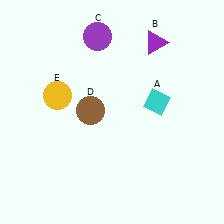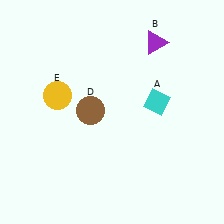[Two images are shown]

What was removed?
The purple circle (C) was removed in Image 2.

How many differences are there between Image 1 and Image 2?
There is 1 difference between the two images.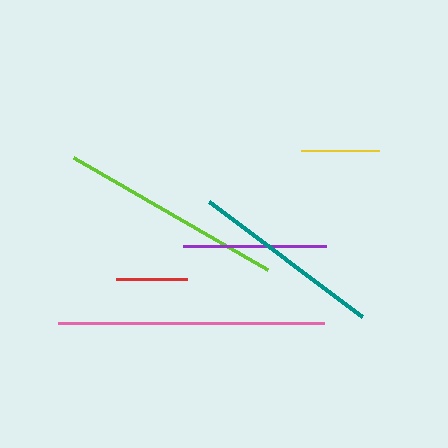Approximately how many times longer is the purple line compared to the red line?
The purple line is approximately 2.0 times the length of the red line.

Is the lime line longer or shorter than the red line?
The lime line is longer than the red line.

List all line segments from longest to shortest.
From longest to shortest: pink, lime, teal, purple, yellow, red.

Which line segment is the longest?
The pink line is the longest at approximately 267 pixels.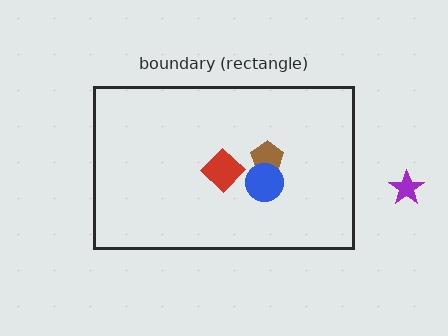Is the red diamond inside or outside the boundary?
Inside.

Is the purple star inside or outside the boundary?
Outside.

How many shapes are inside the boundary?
3 inside, 1 outside.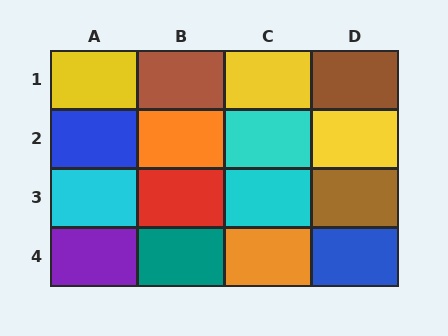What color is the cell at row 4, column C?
Orange.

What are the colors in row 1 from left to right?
Yellow, brown, yellow, brown.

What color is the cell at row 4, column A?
Purple.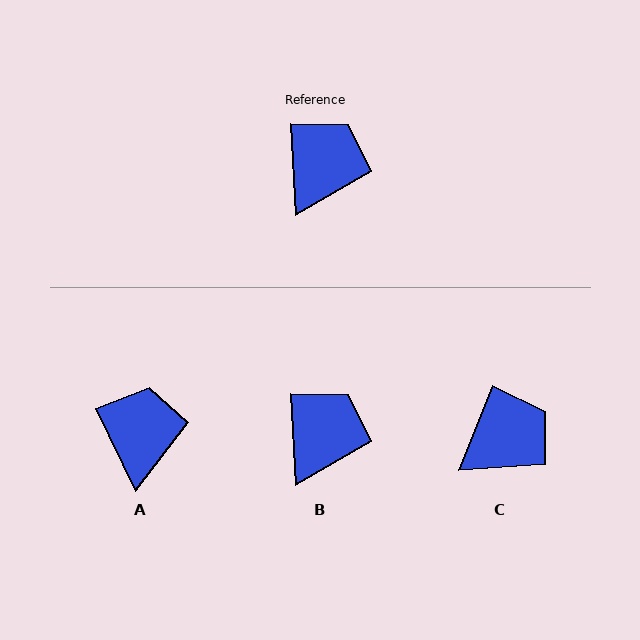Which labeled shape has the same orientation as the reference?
B.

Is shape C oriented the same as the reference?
No, it is off by about 26 degrees.